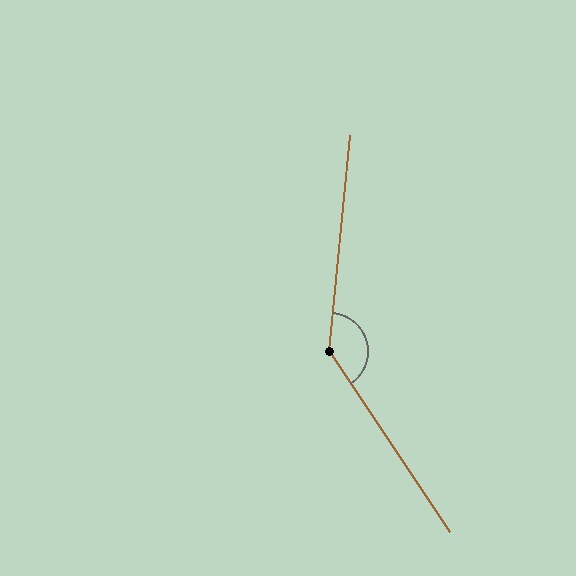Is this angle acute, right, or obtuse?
It is obtuse.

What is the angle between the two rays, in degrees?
Approximately 140 degrees.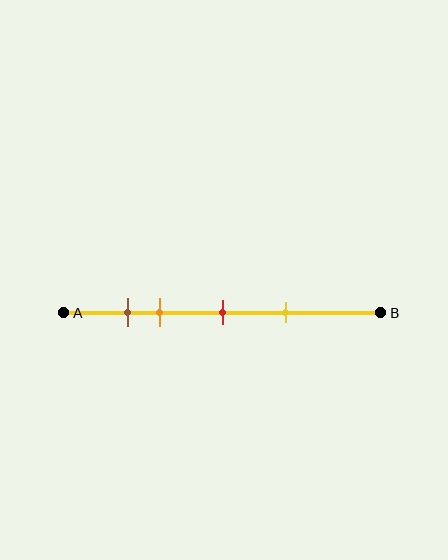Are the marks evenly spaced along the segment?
No, the marks are not evenly spaced.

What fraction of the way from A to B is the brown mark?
The brown mark is approximately 20% (0.2) of the way from A to B.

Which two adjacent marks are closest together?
The brown and orange marks are the closest adjacent pair.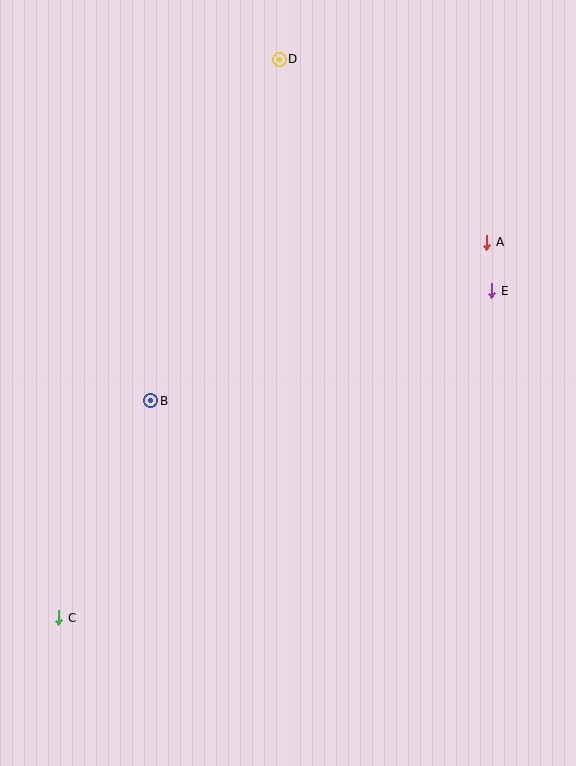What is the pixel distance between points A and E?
The distance between A and E is 49 pixels.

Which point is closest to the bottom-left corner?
Point C is closest to the bottom-left corner.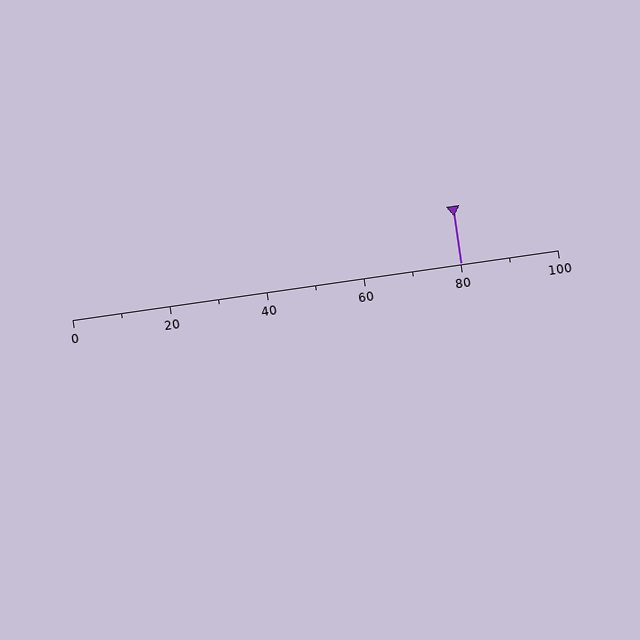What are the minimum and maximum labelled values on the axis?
The axis runs from 0 to 100.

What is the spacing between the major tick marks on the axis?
The major ticks are spaced 20 apart.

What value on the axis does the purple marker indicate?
The marker indicates approximately 80.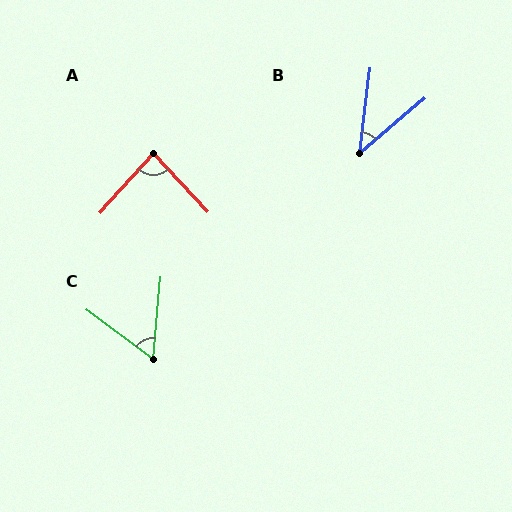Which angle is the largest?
A, at approximately 85 degrees.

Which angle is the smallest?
B, at approximately 43 degrees.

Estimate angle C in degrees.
Approximately 58 degrees.